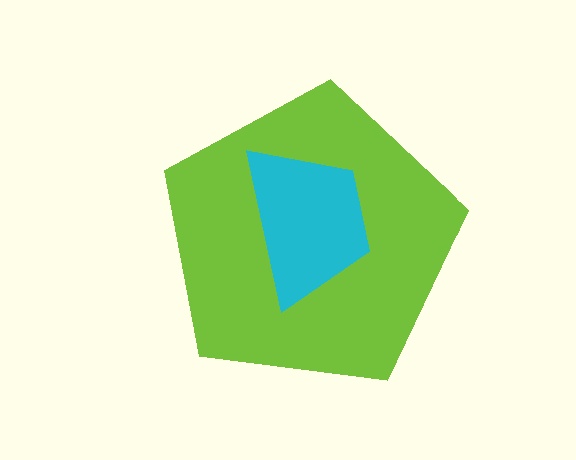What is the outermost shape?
The lime pentagon.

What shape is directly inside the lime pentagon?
The cyan trapezoid.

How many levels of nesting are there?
2.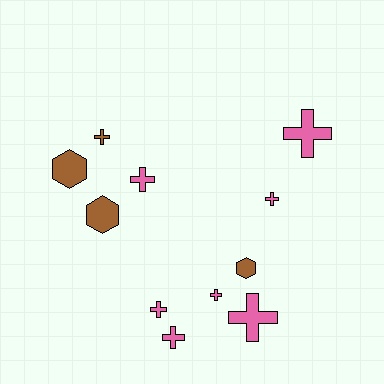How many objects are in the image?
There are 11 objects.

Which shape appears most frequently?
Cross, with 8 objects.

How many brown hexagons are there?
There are 3 brown hexagons.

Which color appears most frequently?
Pink, with 7 objects.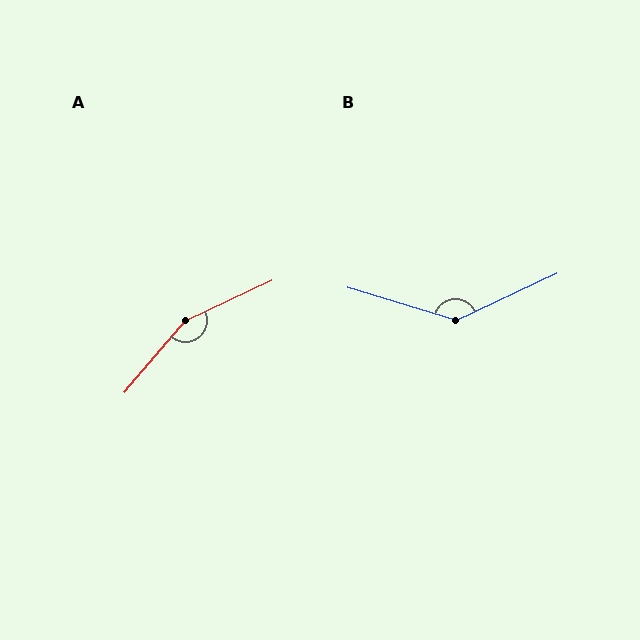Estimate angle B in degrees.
Approximately 138 degrees.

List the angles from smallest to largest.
B (138°), A (155°).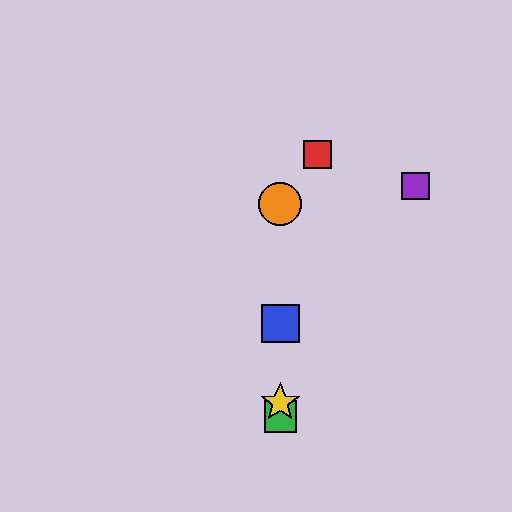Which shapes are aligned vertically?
The blue square, the green square, the yellow star, the orange circle are aligned vertically.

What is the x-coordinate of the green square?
The green square is at x≈280.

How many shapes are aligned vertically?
4 shapes (the blue square, the green square, the yellow star, the orange circle) are aligned vertically.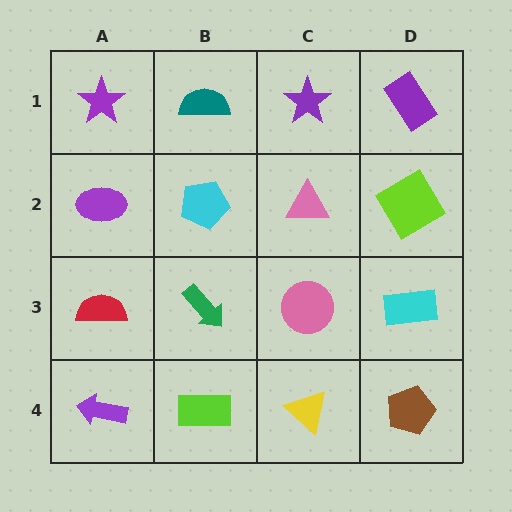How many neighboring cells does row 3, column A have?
3.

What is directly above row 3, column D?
A lime diamond.